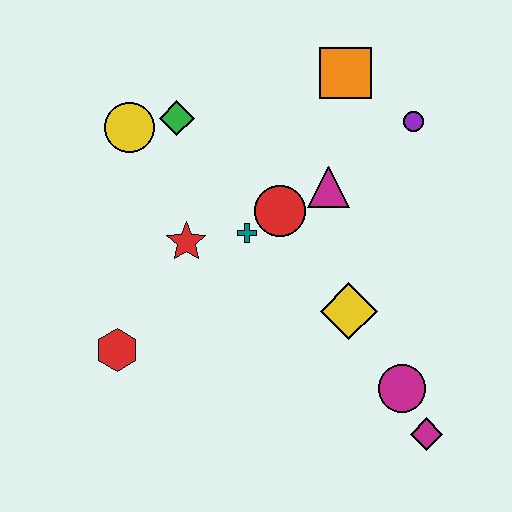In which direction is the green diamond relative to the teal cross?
The green diamond is above the teal cross.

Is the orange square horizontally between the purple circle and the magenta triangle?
Yes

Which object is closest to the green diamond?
The yellow circle is closest to the green diamond.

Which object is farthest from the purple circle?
The red hexagon is farthest from the purple circle.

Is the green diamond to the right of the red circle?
No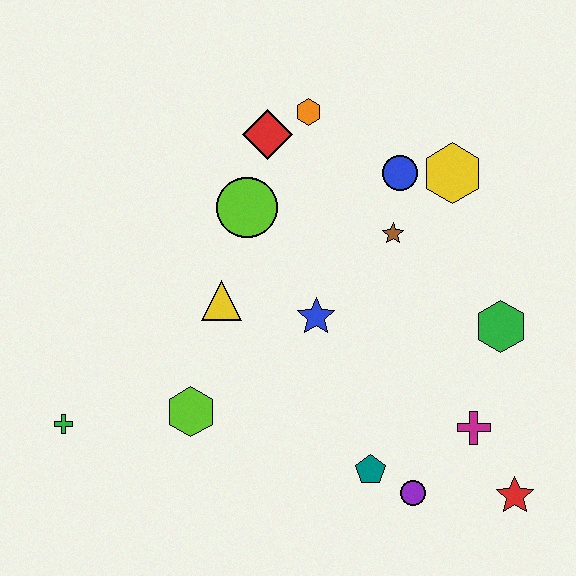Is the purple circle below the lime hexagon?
Yes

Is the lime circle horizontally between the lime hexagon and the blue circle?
Yes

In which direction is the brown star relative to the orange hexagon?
The brown star is below the orange hexagon.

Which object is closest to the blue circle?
The yellow hexagon is closest to the blue circle.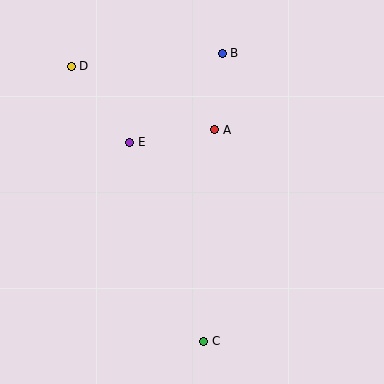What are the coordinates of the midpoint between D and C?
The midpoint between D and C is at (137, 204).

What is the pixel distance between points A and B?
The distance between A and B is 77 pixels.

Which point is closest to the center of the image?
Point A at (215, 130) is closest to the center.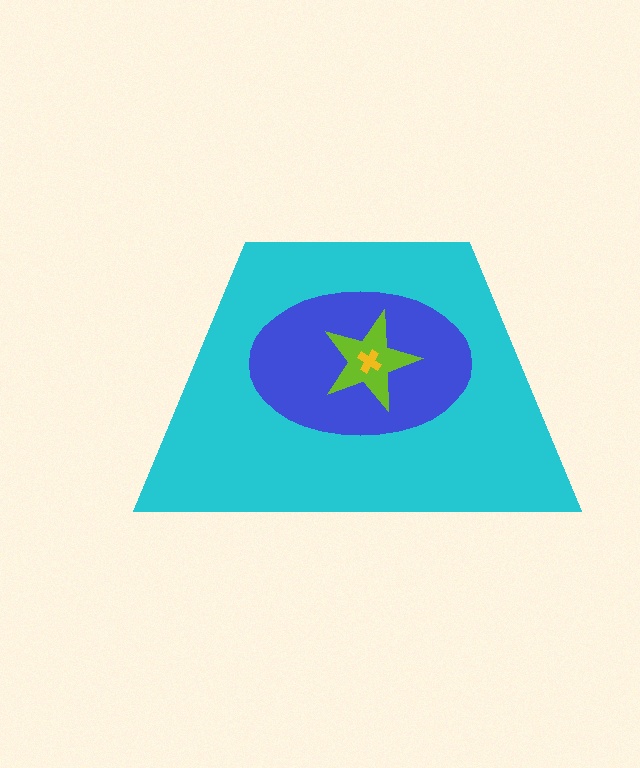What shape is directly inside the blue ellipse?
The lime star.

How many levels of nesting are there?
4.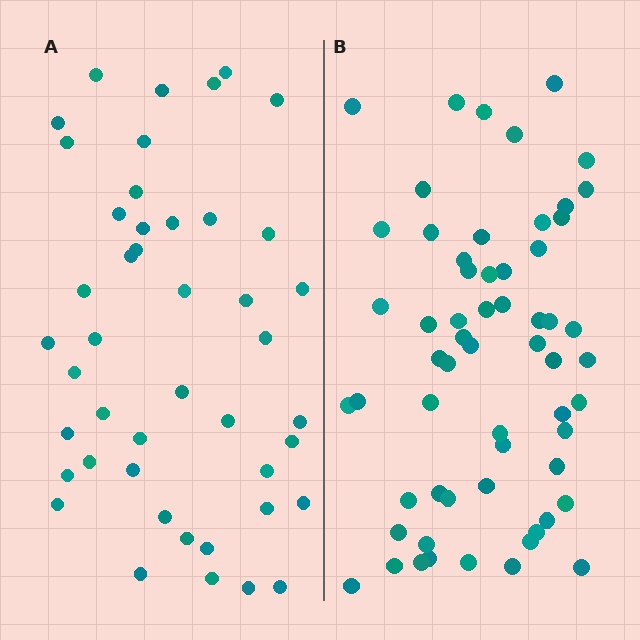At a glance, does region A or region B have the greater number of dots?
Region B (the right region) has more dots.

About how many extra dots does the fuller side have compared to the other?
Region B has approximately 15 more dots than region A.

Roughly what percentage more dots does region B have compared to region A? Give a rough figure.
About 35% more.